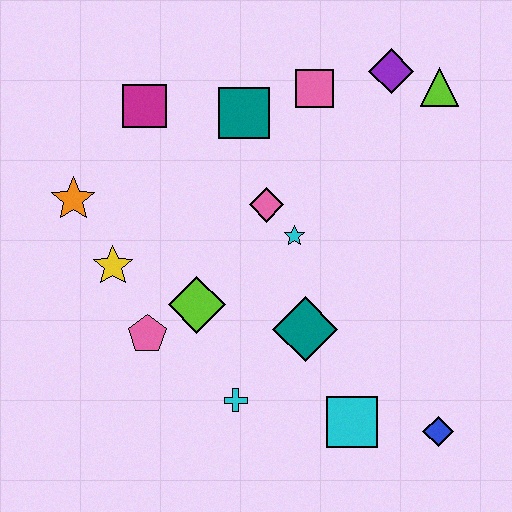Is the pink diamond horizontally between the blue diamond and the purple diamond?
No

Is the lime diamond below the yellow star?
Yes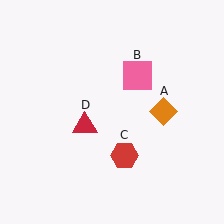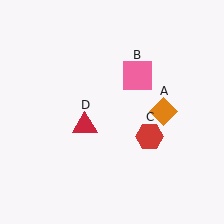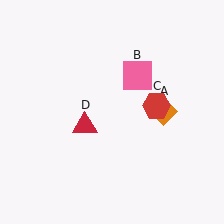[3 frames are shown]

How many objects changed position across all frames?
1 object changed position: red hexagon (object C).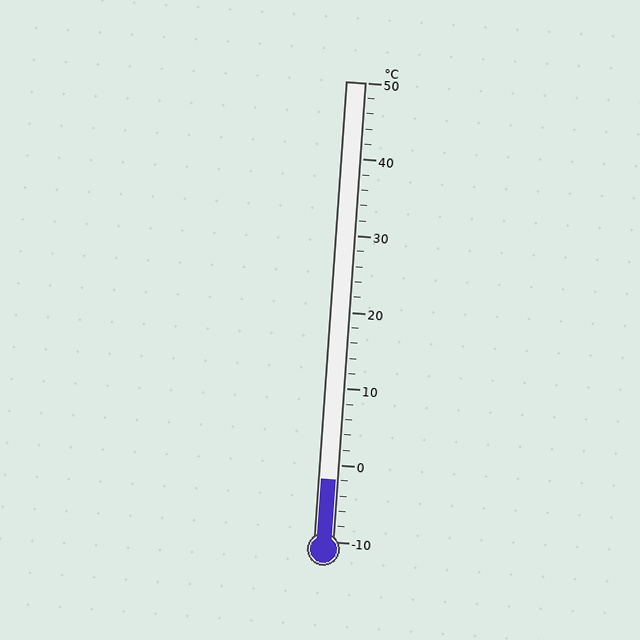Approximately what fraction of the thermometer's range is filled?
The thermometer is filled to approximately 15% of its range.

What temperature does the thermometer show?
The thermometer shows approximately -2°C.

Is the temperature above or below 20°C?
The temperature is below 20°C.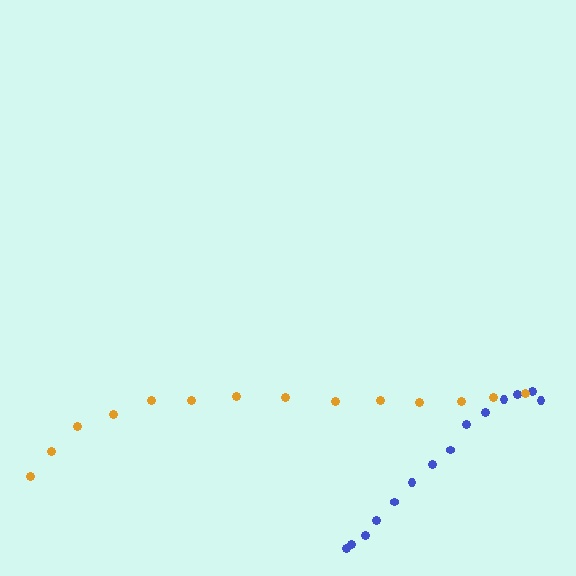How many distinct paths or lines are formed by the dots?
There are 2 distinct paths.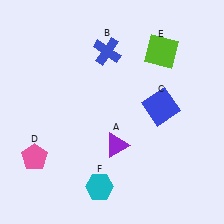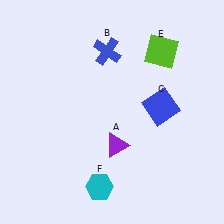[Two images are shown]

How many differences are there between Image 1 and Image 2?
There is 1 difference between the two images.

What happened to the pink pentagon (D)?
The pink pentagon (D) was removed in Image 2. It was in the bottom-left area of Image 1.